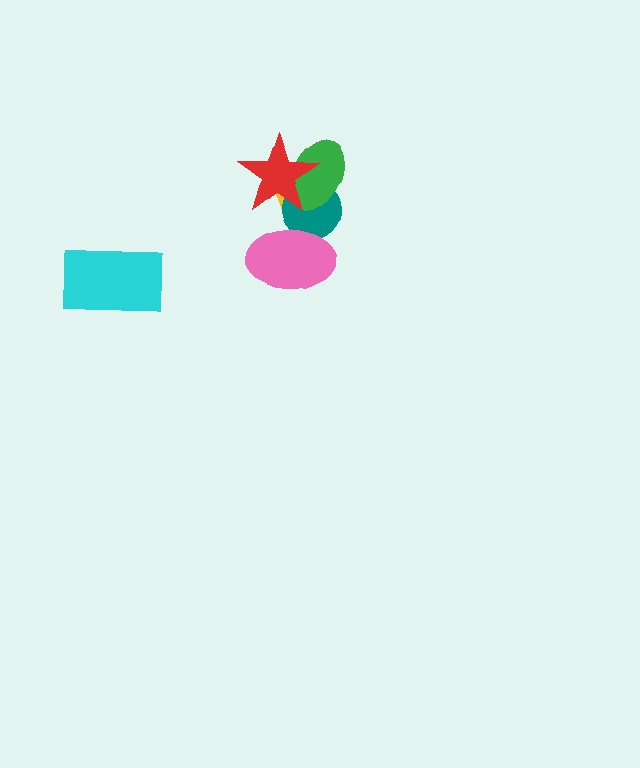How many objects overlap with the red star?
3 objects overlap with the red star.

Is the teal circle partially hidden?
Yes, it is partially covered by another shape.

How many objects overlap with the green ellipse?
3 objects overlap with the green ellipse.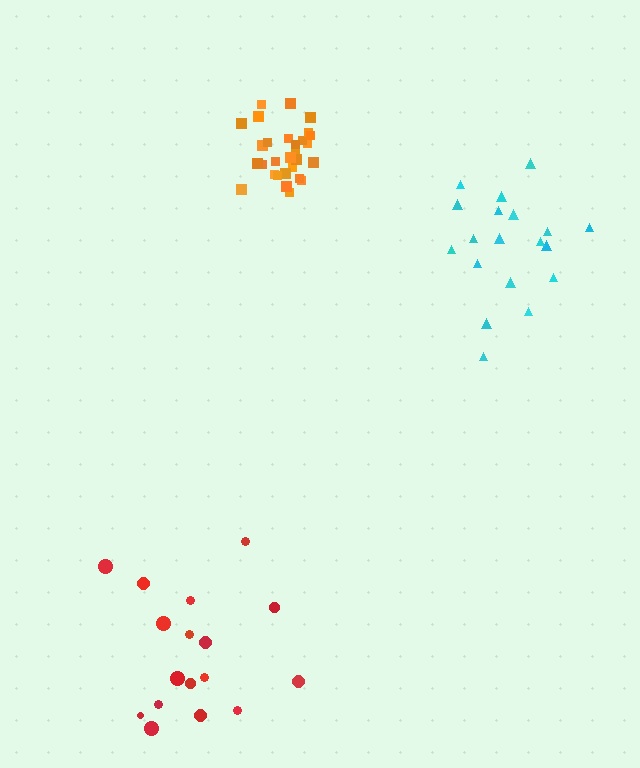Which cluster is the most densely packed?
Orange.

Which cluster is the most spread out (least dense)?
Red.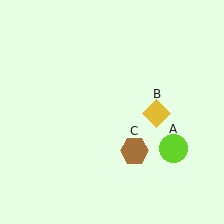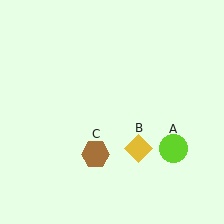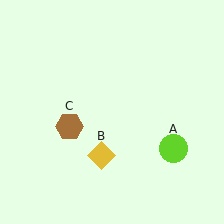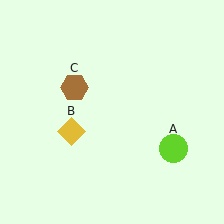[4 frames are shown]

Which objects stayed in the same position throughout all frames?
Lime circle (object A) remained stationary.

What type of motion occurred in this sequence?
The yellow diamond (object B), brown hexagon (object C) rotated clockwise around the center of the scene.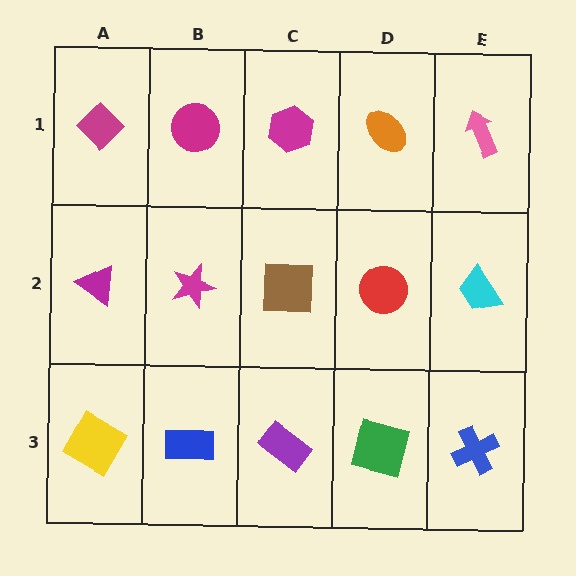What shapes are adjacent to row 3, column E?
A cyan trapezoid (row 2, column E), a green square (row 3, column D).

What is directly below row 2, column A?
A yellow diamond.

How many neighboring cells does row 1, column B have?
3.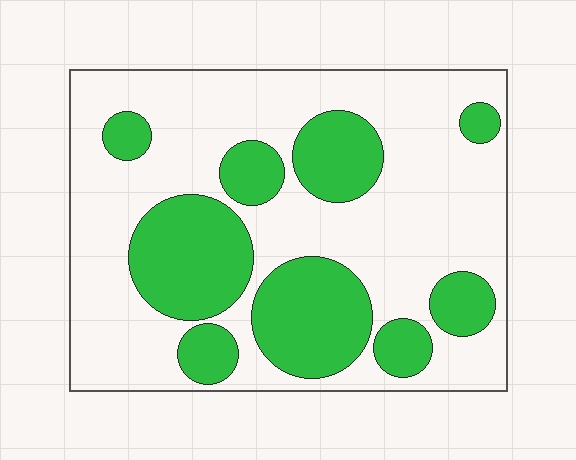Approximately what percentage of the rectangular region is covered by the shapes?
Approximately 35%.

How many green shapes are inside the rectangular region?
9.